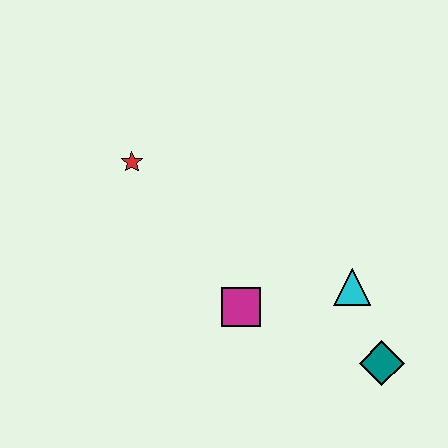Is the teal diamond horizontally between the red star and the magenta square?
No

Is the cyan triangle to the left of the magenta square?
No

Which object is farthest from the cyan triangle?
The red star is farthest from the cyan triangle.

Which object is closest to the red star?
The magenta square is closest to the red star.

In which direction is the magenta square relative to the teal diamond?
The magenta square is to the left of the teal diamond.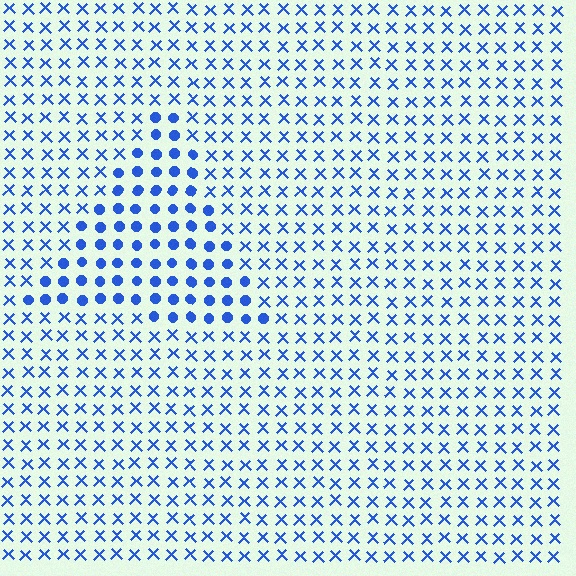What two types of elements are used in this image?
The image uses circles inside the triangle region and X marks outside it.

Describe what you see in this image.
The image is filled with small blue elements arranged in a uniform grid. A triangle-shaped region contains circles, while the surrounding area contains X marks. The boundary is defined purely by the change in element shape.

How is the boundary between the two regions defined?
The boundary is defined by a change in element shape: circles inside vs. X marks outside. All elements share the same color and spacing.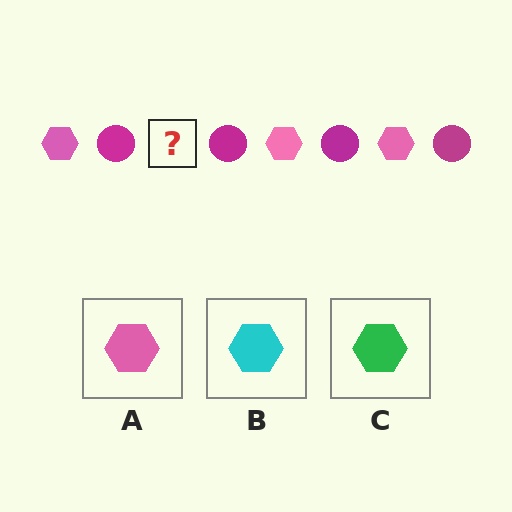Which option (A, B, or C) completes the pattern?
A.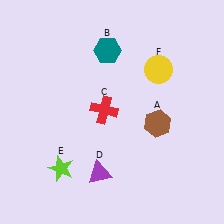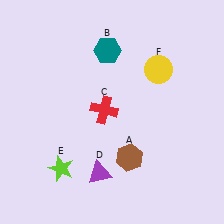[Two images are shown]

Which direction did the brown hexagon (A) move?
The brown hexagon (A) moved down.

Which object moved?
The brown hexagon (A) moved down.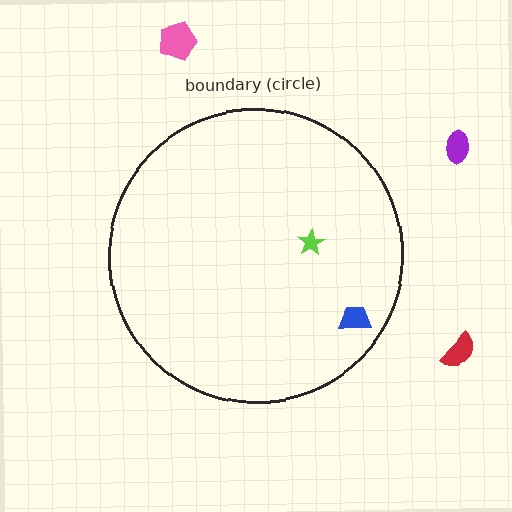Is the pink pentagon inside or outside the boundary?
Outside.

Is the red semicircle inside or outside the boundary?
Outside.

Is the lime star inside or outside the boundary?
Inside.